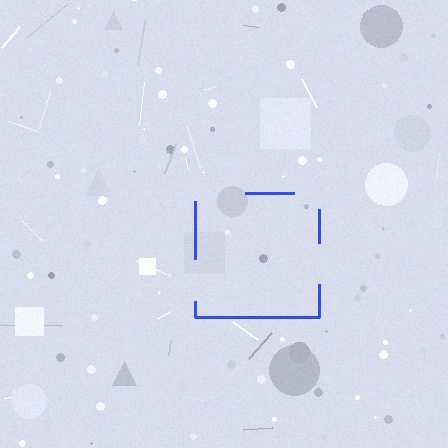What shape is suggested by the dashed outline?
The dashed outline suggests a square.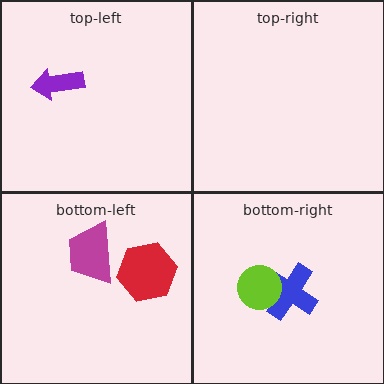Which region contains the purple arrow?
The top-left region.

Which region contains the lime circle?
The bottom-right region.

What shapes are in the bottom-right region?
The blue cross, the lime circle.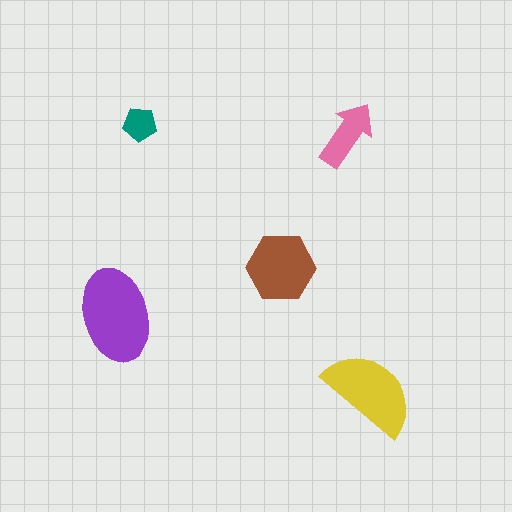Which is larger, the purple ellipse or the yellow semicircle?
The purple ellipse.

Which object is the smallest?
The teal pentagon.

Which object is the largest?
The purple ellipse.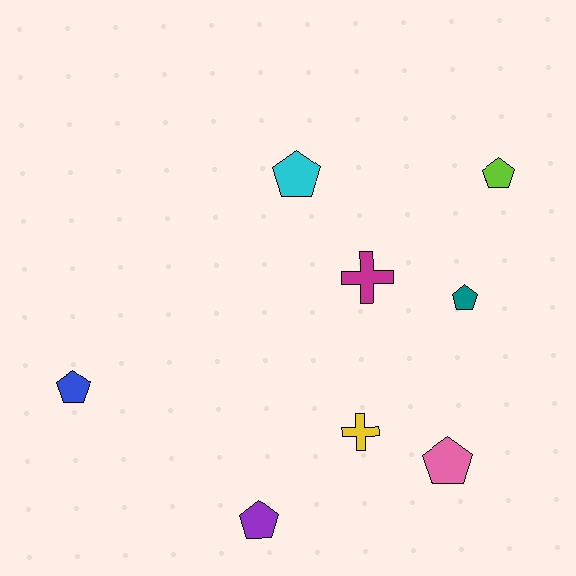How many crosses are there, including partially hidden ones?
There are 2 crosses.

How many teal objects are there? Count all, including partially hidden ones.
There is 1 teal object.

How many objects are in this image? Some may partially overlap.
There are 8 objects.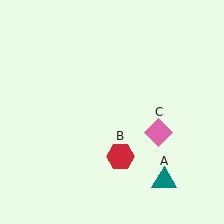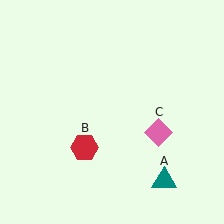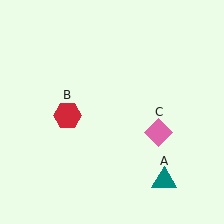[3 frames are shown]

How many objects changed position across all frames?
1 object changed position: red hexagon (object B).